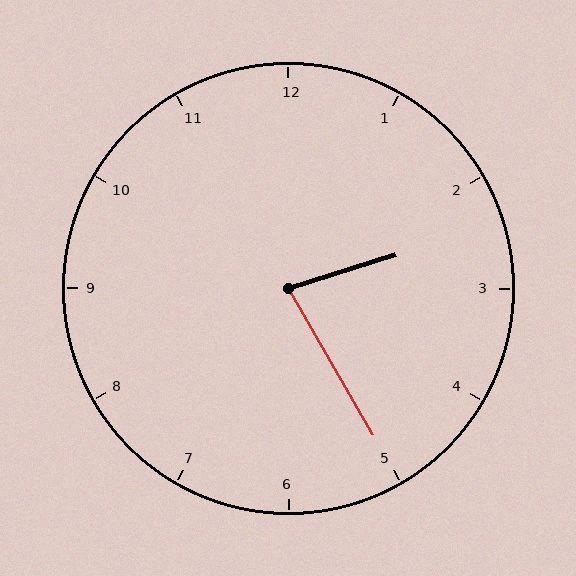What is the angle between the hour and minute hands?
Approximately 78 degrees.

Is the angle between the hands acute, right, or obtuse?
It is acute.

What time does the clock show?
2:25.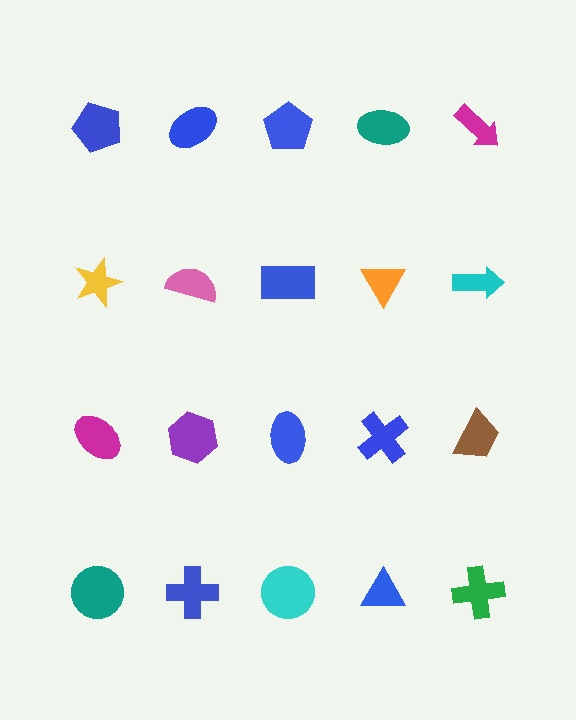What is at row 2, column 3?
A blue rectangle.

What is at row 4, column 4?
A blue triangle.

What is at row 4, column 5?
A green cross.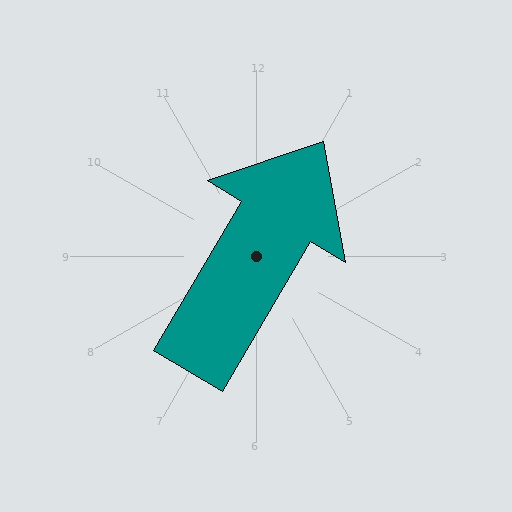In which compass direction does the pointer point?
Northeast.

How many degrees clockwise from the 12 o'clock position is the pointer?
Approximately 31 degrees.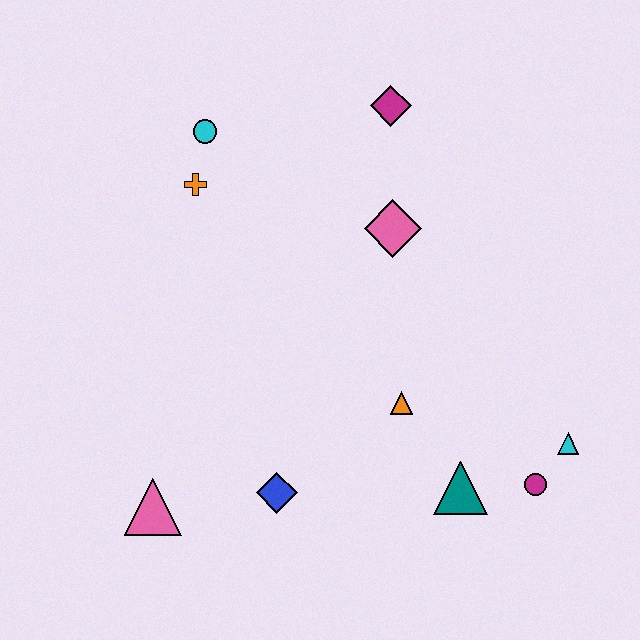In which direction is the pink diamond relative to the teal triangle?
The pink diamond is above the teal triangle.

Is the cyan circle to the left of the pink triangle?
No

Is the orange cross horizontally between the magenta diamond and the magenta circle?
No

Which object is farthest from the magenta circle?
The cyan circle is farthest from the magenta circle.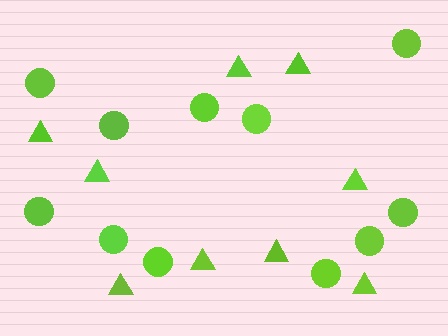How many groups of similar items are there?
There are 2 groups: one group of triangles (9) and one group of circles (11).